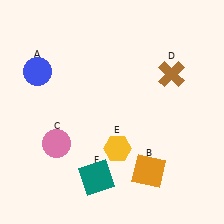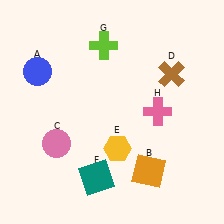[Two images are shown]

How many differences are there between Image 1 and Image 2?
There are 2 differences between the two images.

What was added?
A lime cross (G), a pink cross (H) were added in Image 2.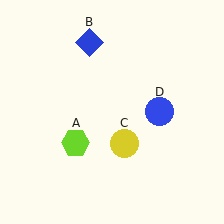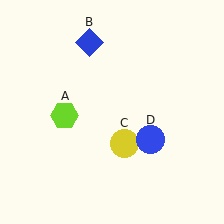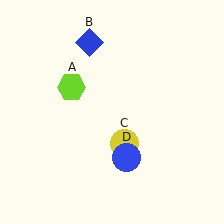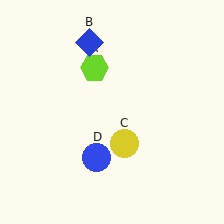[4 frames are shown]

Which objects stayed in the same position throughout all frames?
Blue diamond (object B) and yellow circle (object C) remained stationary.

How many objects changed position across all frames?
2 objects changed position: lime hexagon (object A), blue circle (object D).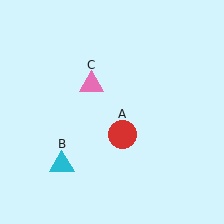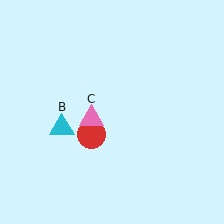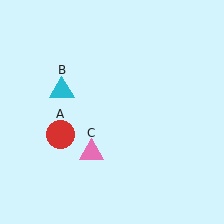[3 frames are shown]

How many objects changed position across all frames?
3 objects changed position: red circle (object A), cyan triangle (object B), pink triangle (object C).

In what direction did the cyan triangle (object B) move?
The cyan triangle (object B) moved up.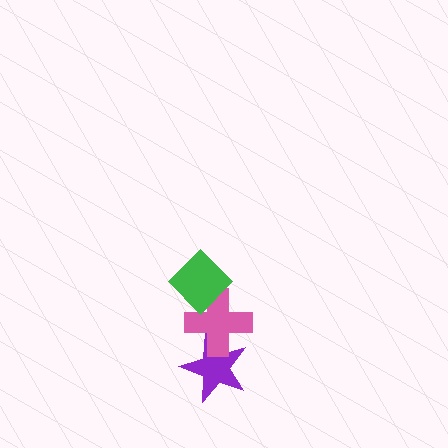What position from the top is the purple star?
The purple star is 3rd from the top.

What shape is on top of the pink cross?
The green diamond is on top of the pink cross.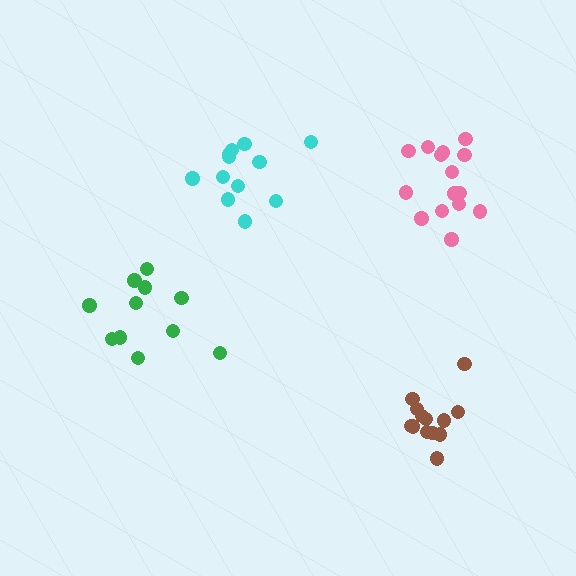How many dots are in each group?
Group 1: 15 dots, Group 2: 11 dots, Group 3: 12 dots, Group 4: 13 dots (51 total).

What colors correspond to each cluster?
The clusters are colored: pink, green, cyan, brown.